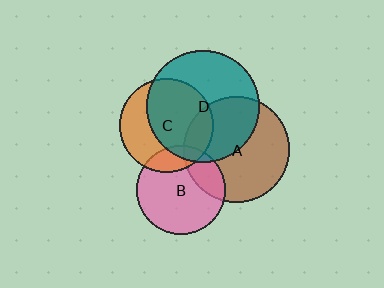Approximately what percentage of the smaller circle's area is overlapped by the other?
Approximately 60%.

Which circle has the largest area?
Circle D (teal).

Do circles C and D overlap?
Yes.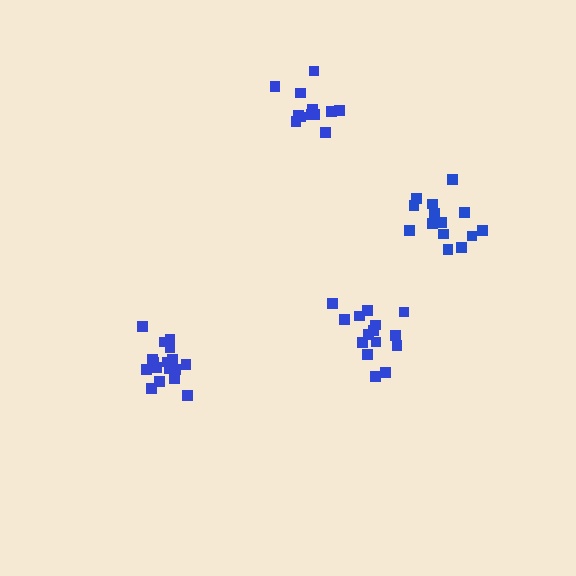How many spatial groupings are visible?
There are 4 spatial groupings.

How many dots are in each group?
Group 1: 12 dots, Group 2: 15 dots, Group 3: 17 dots, Group 4: 15 dots (59 total).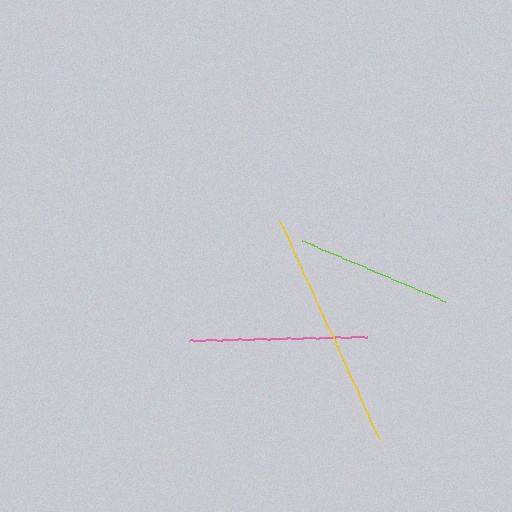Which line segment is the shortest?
The lime line is the shortest at approximately 155 pixels.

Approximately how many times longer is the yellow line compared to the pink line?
The yellow line is approximately 1.4 times the length of the pink line.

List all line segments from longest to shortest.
From longest to shortest: yellow, pink, lime.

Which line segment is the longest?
The yellow line is the longest at approximately 240 pixels.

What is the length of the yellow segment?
The yellow segment is approximately 240 pixels long.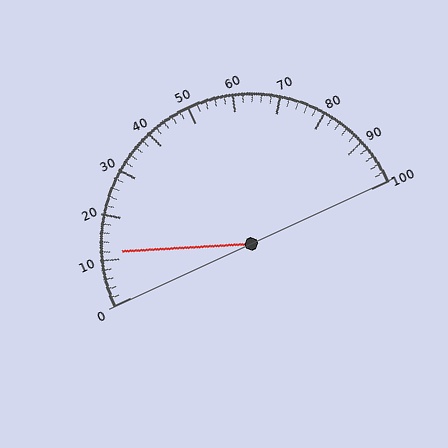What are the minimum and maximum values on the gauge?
The gauge ranges from 0 to 100.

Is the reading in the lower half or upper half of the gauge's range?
The reading is in the lower half of the range (0 to 100).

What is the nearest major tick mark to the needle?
The nearest major tick mark is 10.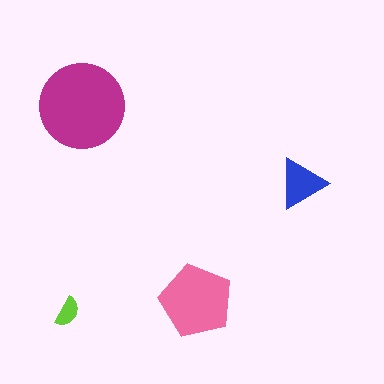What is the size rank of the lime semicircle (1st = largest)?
4th.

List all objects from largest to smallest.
The magenta circle, the pink pentagon, the blue triangle, the lime semicircle.